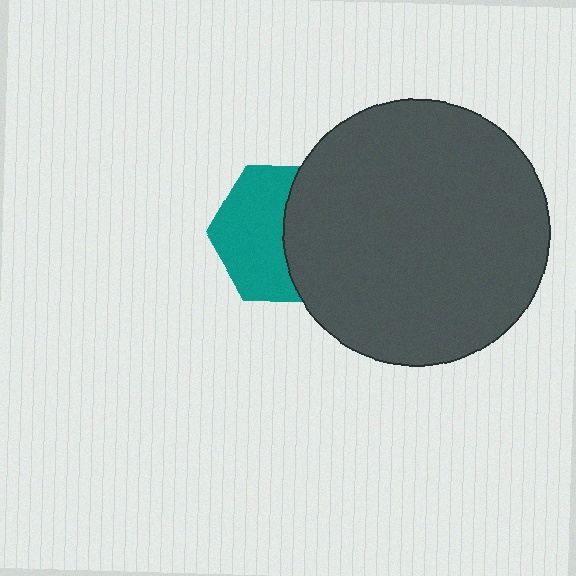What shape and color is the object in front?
The object in front is a dark gray circle.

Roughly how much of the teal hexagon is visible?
About half of it is visible (roughly 54%).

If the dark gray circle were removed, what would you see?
You would see the complete teal hexagon.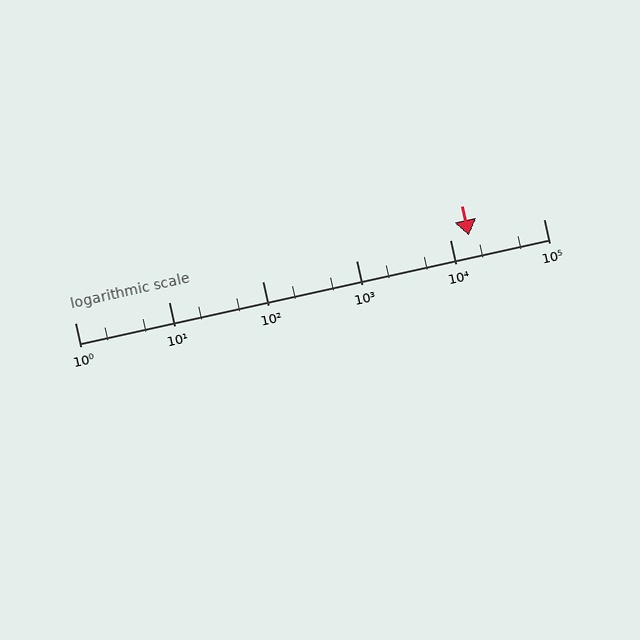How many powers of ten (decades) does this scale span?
The scale spans 5 decades, from 1 to 100000.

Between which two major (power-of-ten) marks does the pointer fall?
The pointer is between 10000 and 100000.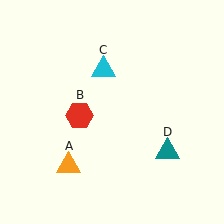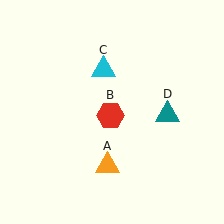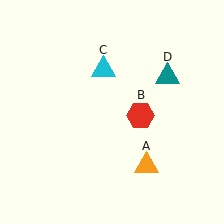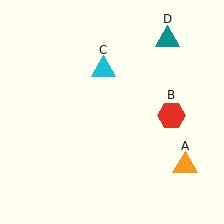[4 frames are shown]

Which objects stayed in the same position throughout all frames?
Cyan triangle (object C) remained stationary.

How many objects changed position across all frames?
3 objects changed position: orange triangle (object A), red hexagon (object B), teal triangle (object D).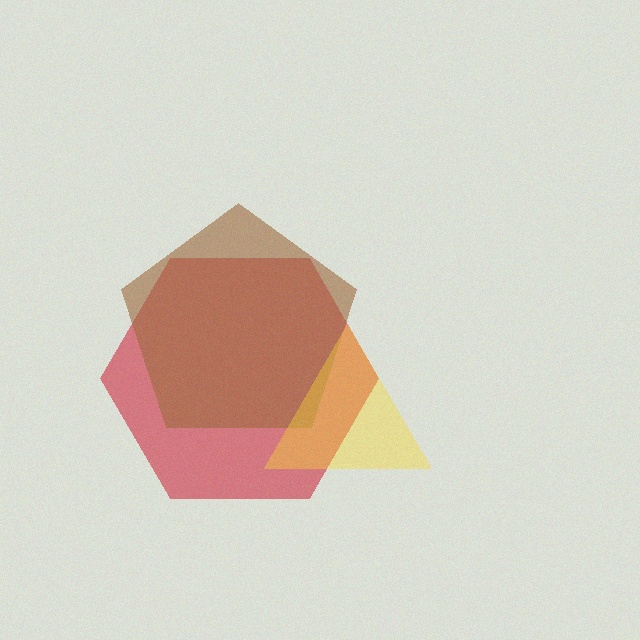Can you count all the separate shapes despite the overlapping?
Yes, there are 3 separate shapes.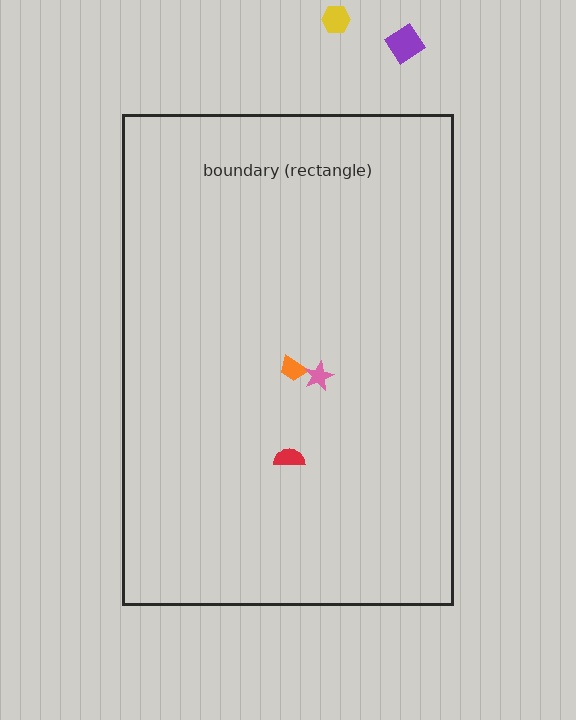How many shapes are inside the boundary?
3 inside, 2 outside.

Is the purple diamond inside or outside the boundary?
Outside.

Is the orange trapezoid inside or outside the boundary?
Inside.